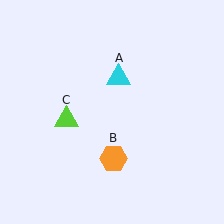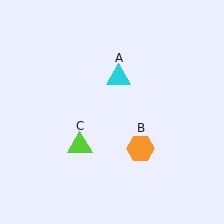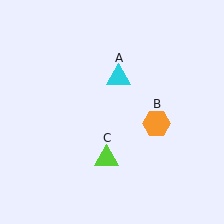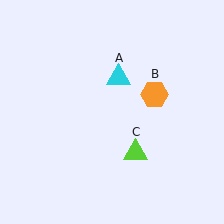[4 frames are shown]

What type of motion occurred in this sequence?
The orange hexagon (object B), lime triangle (object C) rotated counterclockwise around the center of the scene.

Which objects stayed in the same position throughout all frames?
Cyan triangle (object A) remained stationary.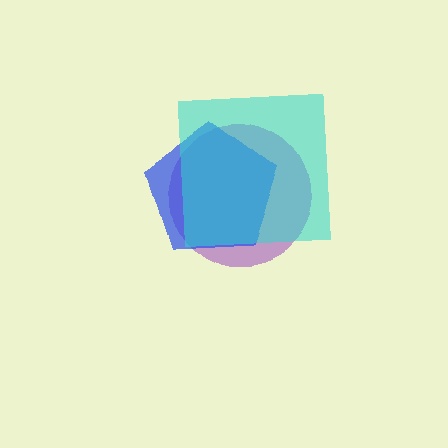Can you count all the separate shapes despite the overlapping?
Yes, there are 3 separate shapes.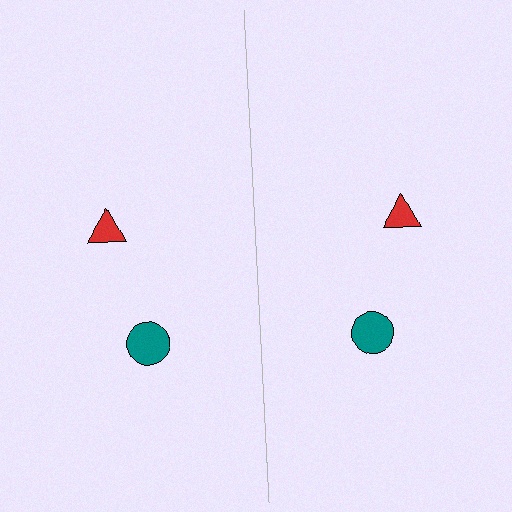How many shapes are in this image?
There are 4 shapes in this image.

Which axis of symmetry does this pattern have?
The pattern has a vertical axis of symmetry running through the center of the image.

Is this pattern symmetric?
Yes, this pattern has bilateral (reflection) symmetry.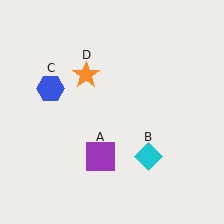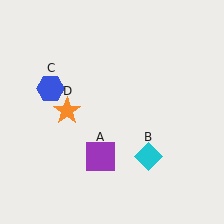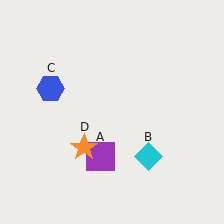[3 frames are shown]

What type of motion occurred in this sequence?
The orange star (object D) rotated counterclockwise around the center of the scene.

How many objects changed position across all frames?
1 object changed position: orange star (object D).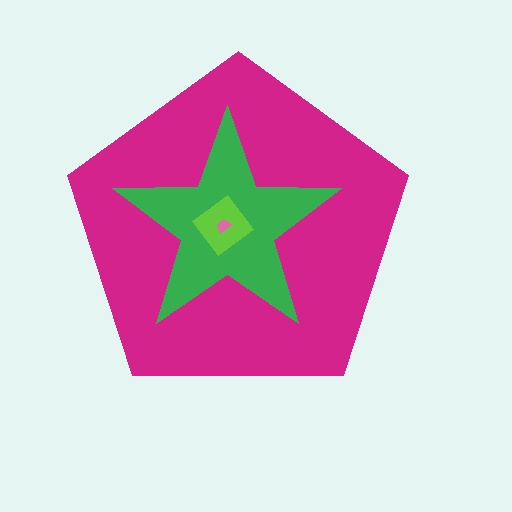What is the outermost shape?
The magenta pentagon.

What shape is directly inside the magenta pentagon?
The green star.